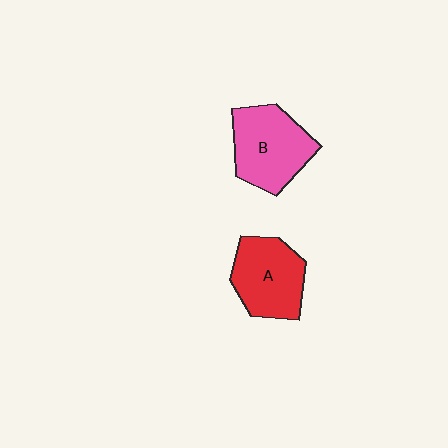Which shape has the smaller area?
Shape A (red).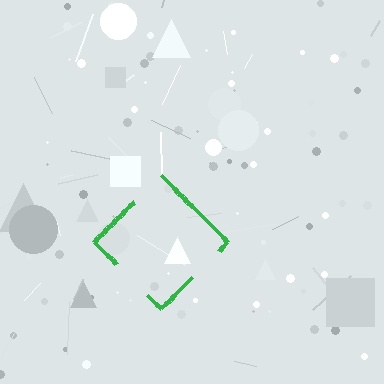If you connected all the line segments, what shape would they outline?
They would outline a diamond.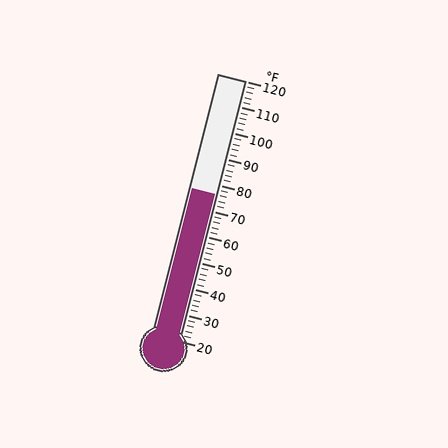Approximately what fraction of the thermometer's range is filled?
The thermometer is filled to approximately 55% of its range.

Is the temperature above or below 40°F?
The temperature is above 40°F.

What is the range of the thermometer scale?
The thermometer scale ranges from 20°F to 120°F.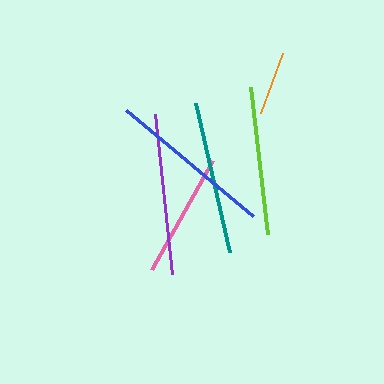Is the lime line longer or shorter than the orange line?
The lime line is longer than the orange line.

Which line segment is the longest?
The blue line is the longest at approximately 165 pixels.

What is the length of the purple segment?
The purple segment is approximately 161 pixels long.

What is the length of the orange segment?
The orange segment is approximately 64 pixels long.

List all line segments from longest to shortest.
From longest to shortest: blue, purple, teal, lime, pink, orange.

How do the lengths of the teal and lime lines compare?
The teal and lime lines are approximately the same length.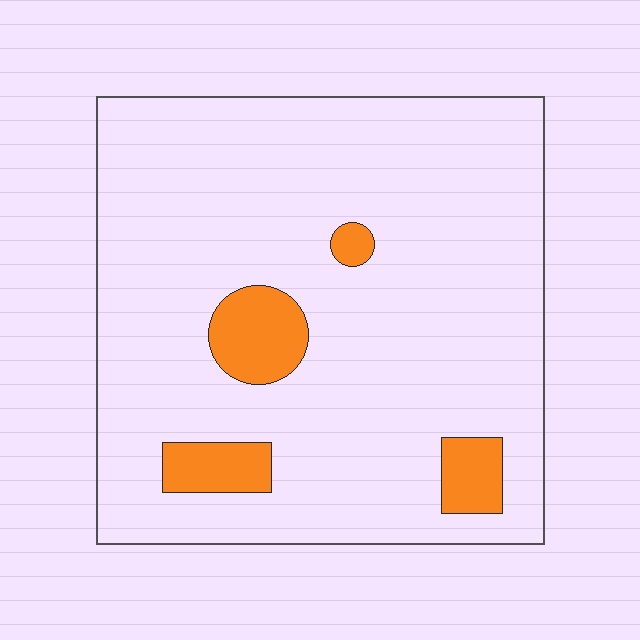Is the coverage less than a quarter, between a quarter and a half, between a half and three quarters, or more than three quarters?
Less than a quarter.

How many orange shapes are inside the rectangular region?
4.